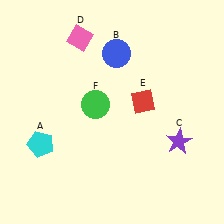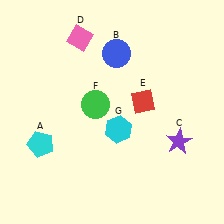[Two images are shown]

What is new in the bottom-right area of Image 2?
A cyan hexagon (G) was added in the bottom-right area of Image 2.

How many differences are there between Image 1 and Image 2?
There is 1 difference between the two images.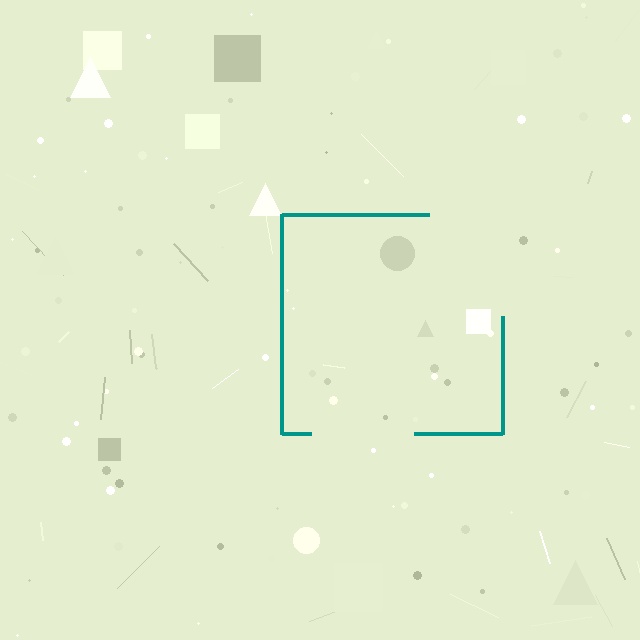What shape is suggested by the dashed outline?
The dashed outline suggests a square.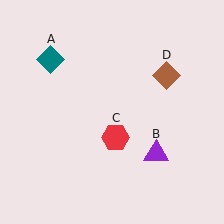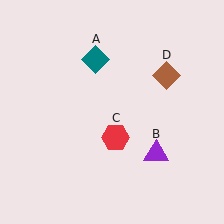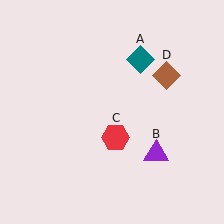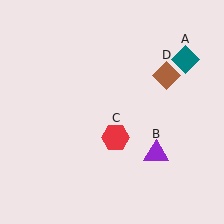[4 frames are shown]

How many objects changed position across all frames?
1 object changed position: teal diamond (object A).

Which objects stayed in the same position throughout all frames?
Purple triangle (object B) and red hexagon (object C) and brown diamond (object D) remained stationary.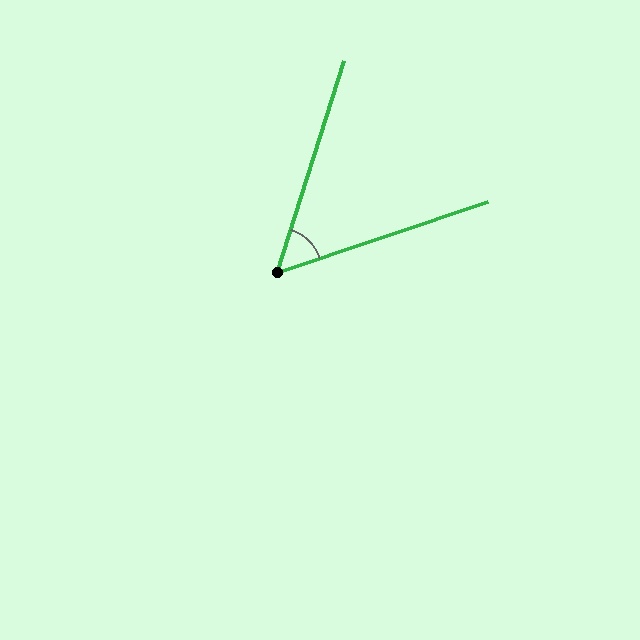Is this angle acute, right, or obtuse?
It is acute.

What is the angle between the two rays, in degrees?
Approximately 54 degrees.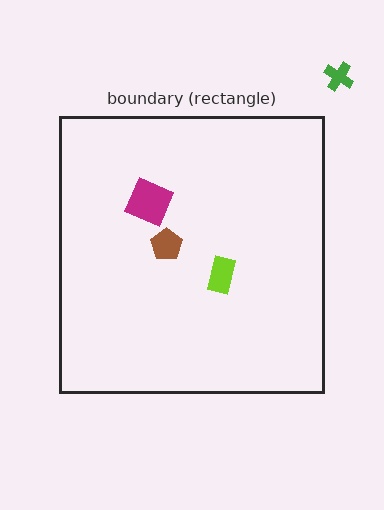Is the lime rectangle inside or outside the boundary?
Inside.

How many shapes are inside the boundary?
3 inside, 1 outside.